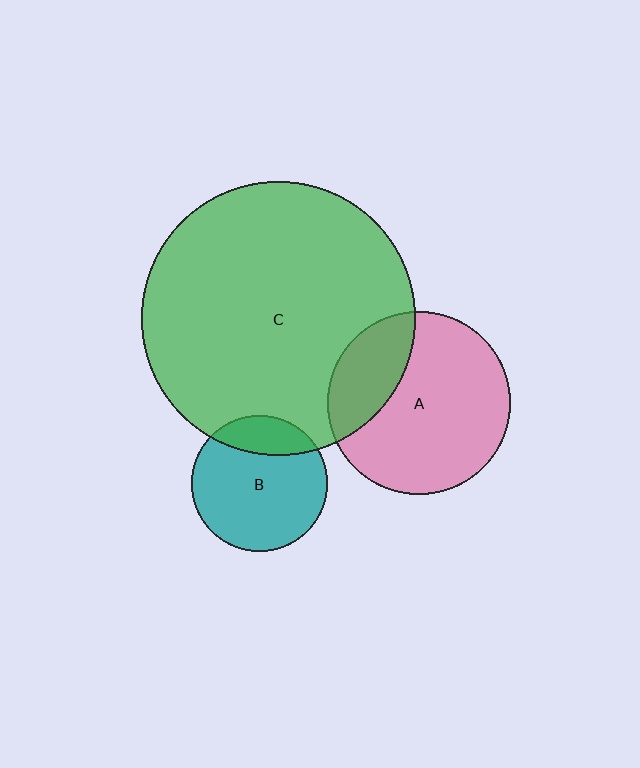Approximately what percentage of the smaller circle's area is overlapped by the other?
Approximately 25%.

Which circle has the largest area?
Circle C (green).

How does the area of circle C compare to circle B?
Approximately 4.1 times.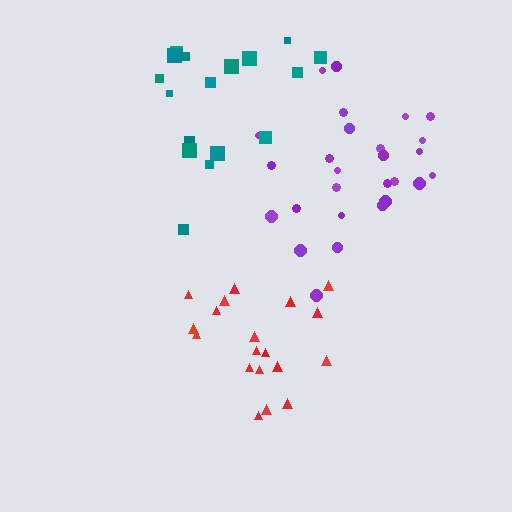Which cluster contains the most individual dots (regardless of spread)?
Purple (27).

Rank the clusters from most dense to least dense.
red, purple, teal.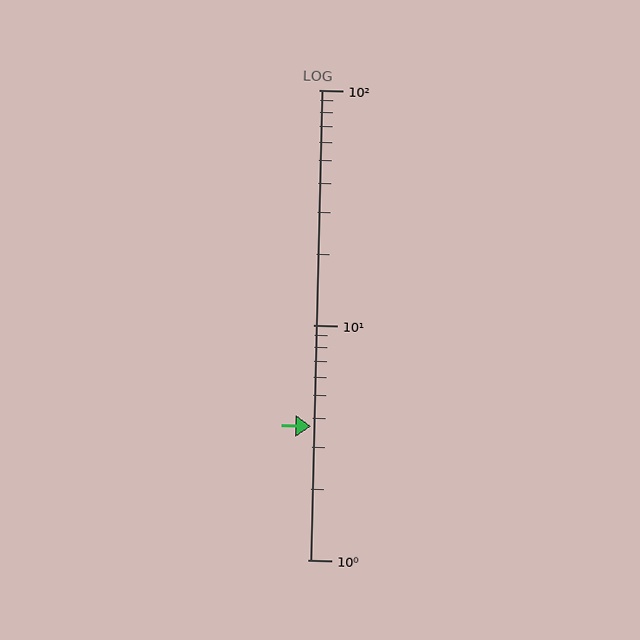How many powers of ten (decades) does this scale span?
The scale spans 2 decades, from 1 to 100.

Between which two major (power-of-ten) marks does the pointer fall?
The pointer is between 1 and 10.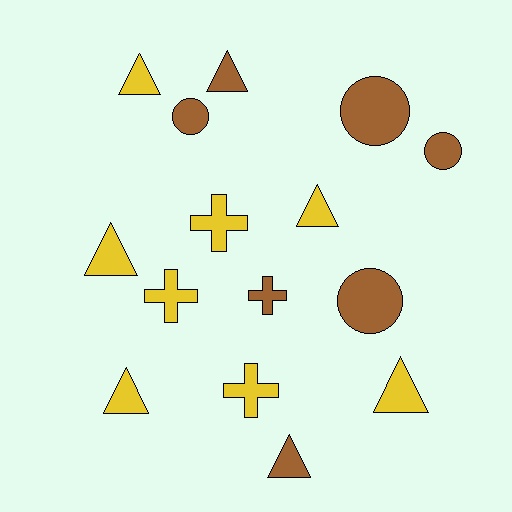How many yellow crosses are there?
There are 3 yellow crosses.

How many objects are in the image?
There are 15 objects.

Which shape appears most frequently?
Triangle, with 7 objects.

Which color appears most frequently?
Yellow, with 8 objects.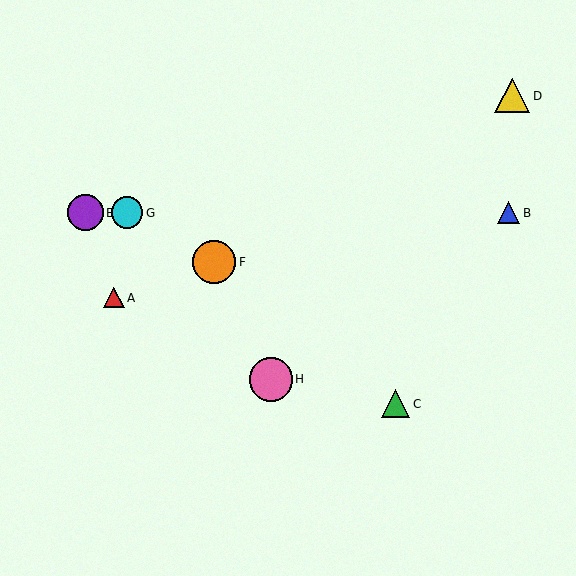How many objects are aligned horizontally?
3 objects (B, E, G) are aligned horizontally.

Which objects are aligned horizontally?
Objects B, E, G are aligned horizontally.